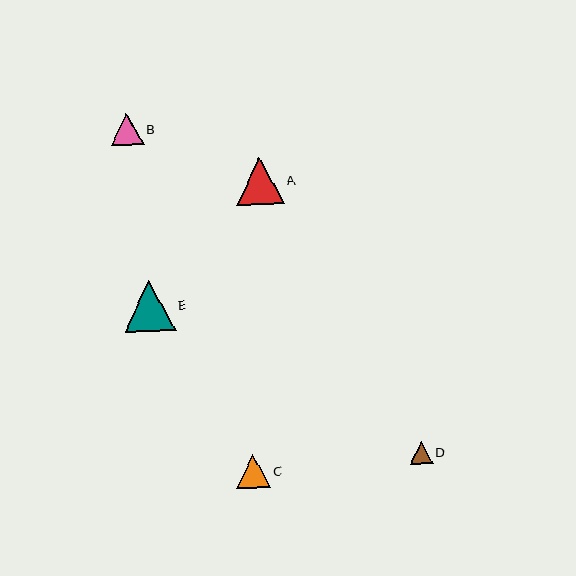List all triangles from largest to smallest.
From largest to smallest: E, A, C, B, D.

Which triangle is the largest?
Triangle E is the largest with a size of approximately 50 pixels.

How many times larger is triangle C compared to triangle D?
Triangle C is approximately 1.5 times the size of triangle D.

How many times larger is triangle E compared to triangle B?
Triangle E is approximately 1.5 times the size of triangle B.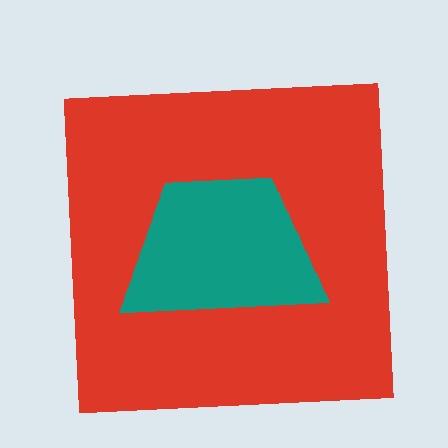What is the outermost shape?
The red square.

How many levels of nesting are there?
2.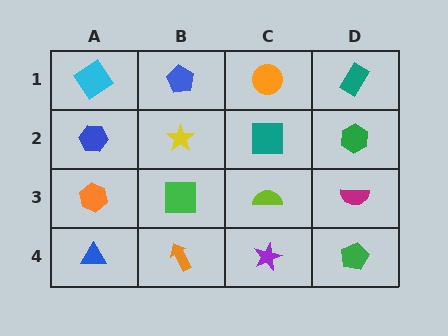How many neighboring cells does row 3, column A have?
3.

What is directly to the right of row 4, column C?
A green pentagon.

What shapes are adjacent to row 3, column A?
A blue hexagon (row 2, column A), a blue triangle (row 4, column A), a green square (row 3, column B).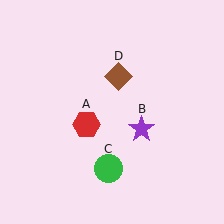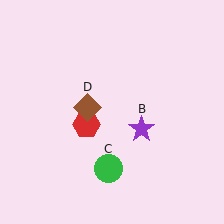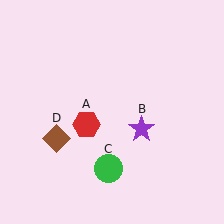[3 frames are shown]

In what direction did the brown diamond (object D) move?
The brown diamond (object D) moved down and to the left.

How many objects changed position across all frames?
1 object changed position: brown diamond (object D).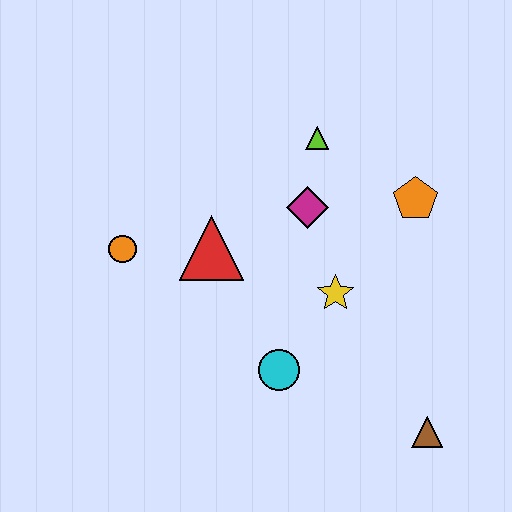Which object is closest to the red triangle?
The orange circle is closest to the red triangle.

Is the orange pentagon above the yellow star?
Yes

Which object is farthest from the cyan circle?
The lime triangle is farthest from the cyan circle.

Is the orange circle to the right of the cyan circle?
No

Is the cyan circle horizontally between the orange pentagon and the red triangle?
Yes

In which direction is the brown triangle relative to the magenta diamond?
The brown triangle is below the magenta diamond.